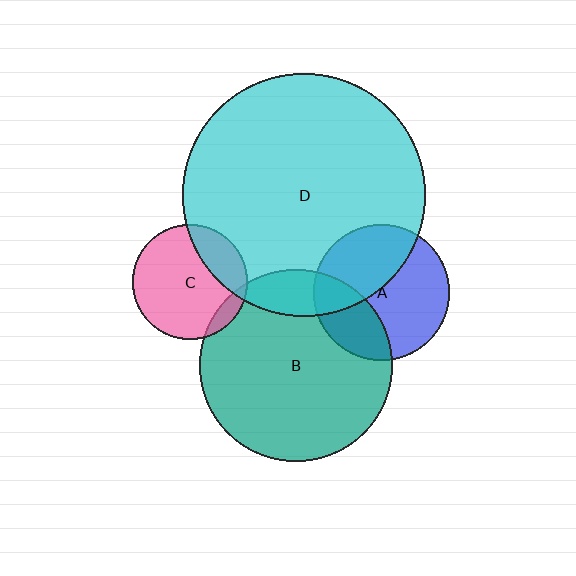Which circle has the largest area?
Circle D (cyan).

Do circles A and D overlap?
Yes.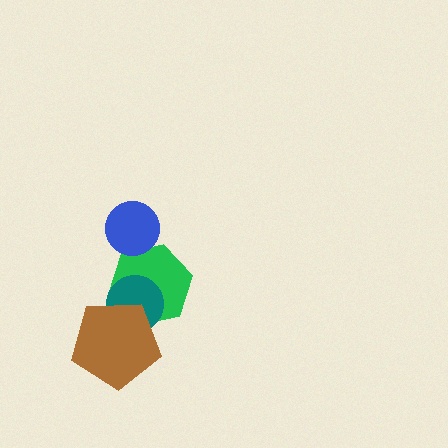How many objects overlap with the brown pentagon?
2 objects overlap with the brown pentagon.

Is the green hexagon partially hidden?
Yes, it is partially covered by another shape.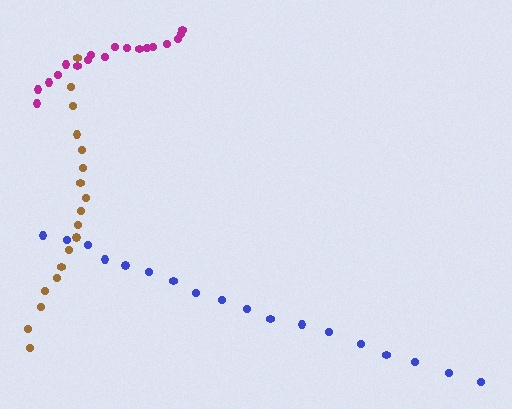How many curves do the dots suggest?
There are 3 distinct paths.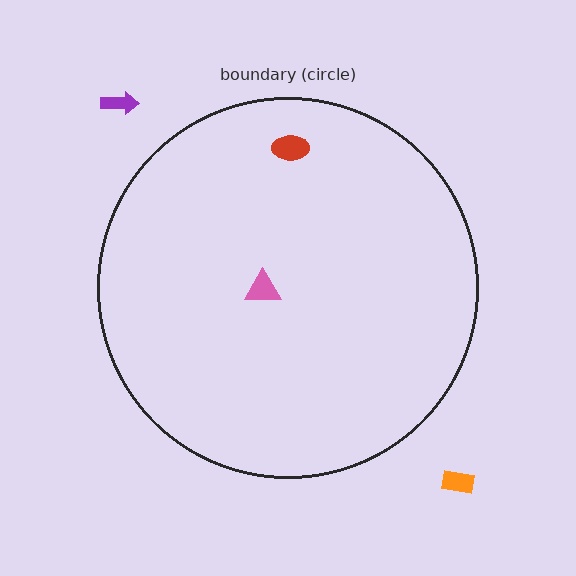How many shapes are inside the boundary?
2 inside, 2 outside.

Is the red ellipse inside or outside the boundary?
Inside.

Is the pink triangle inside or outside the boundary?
Inside.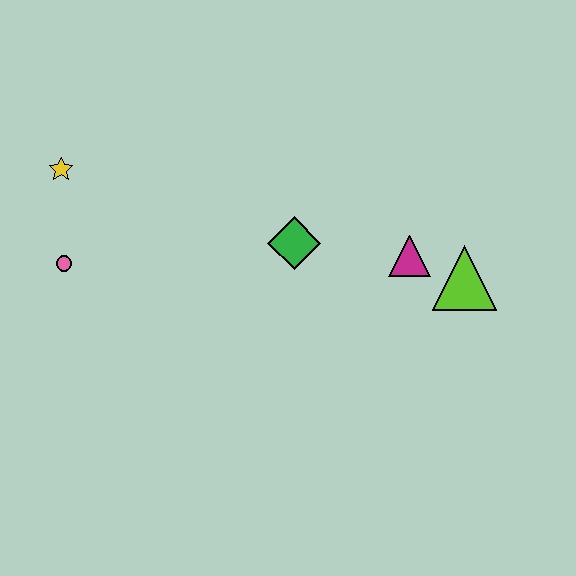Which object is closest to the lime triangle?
The magenta triangle is closest to the lime triangle.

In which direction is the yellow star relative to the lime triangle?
The yellow star is to the left of the lime triangle.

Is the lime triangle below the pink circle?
Yes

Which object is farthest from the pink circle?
The lime triangle is farthest from the pink circle.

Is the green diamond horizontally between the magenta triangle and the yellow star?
Yes